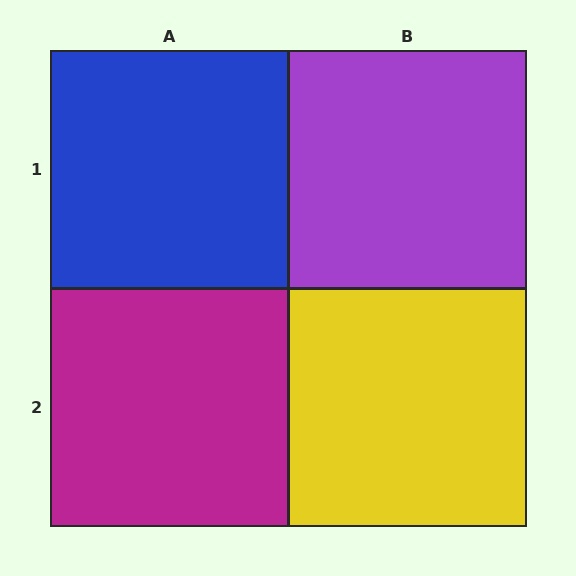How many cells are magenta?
1 cell is magenta.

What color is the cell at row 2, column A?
Magenta.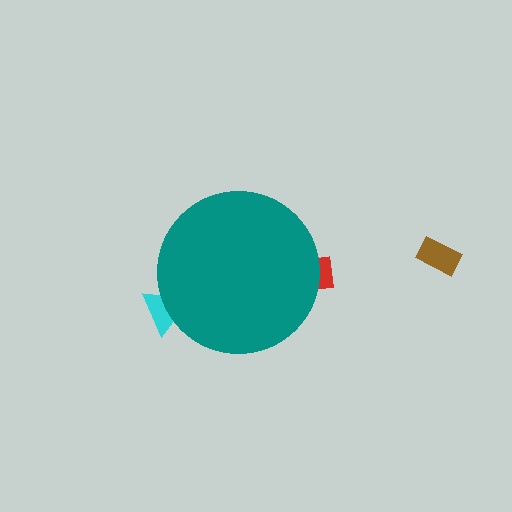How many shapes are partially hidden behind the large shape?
2 shapes are partially hidden.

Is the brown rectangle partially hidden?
No, the brown rectangle is fully visible.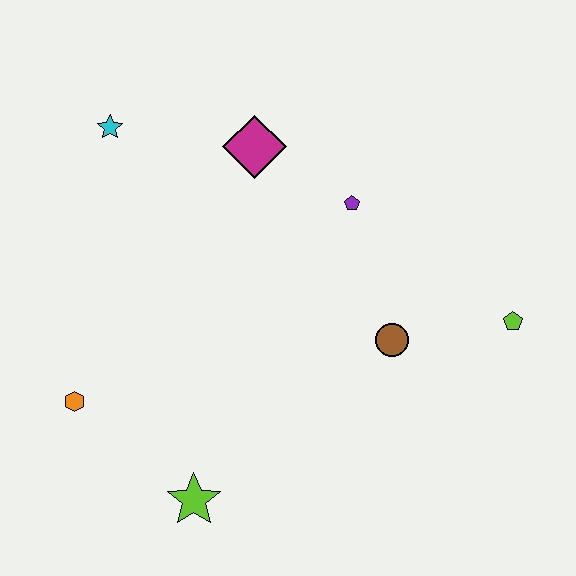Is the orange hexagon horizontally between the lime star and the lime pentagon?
No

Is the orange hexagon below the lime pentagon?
Yes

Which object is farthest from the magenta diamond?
The lime star is farthest from the magenta diamond.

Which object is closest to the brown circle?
The lime pentagon is closest to the brown circle.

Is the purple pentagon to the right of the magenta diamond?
Yes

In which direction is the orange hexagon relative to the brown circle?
The orange hexagon is to the left of the brown circle.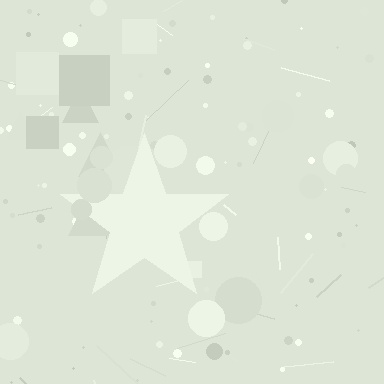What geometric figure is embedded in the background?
A star is embedded in the background.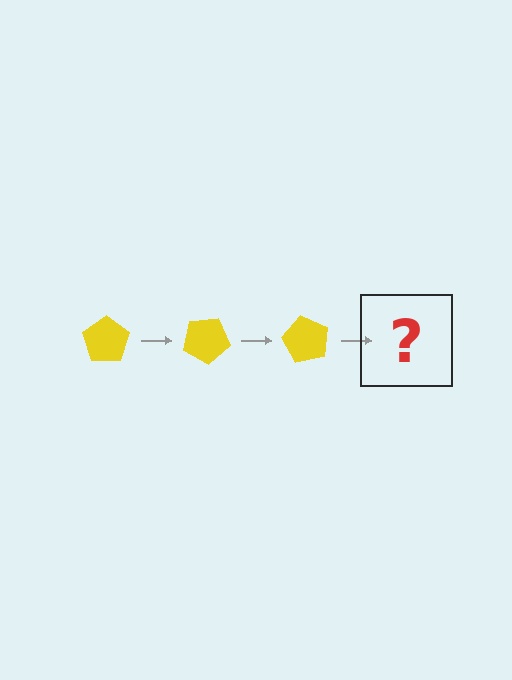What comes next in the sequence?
The next element should be a yellow pentagon rotated 90 degrees.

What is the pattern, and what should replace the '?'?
The pattern is that the pentagon rotates 30 degrees each step. The '?' should be a yellow pentagon rotated 90 degrees.